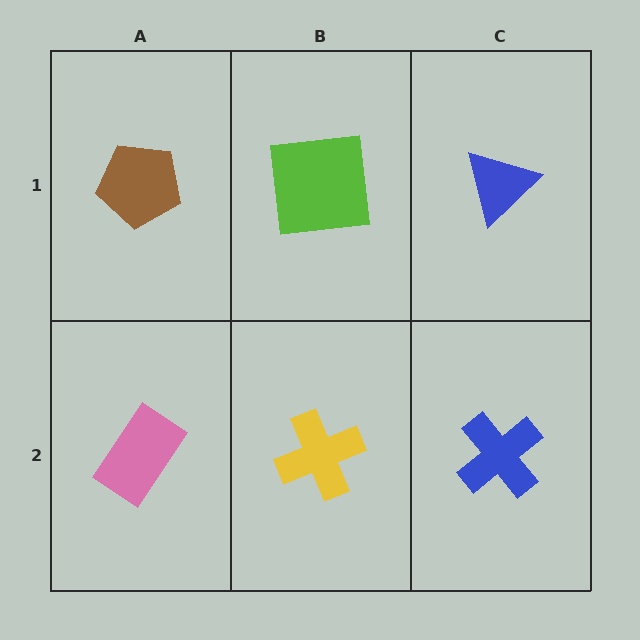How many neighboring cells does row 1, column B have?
3.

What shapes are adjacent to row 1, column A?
A pink rectangle (row 2, column A), a lime square (row 1, column B).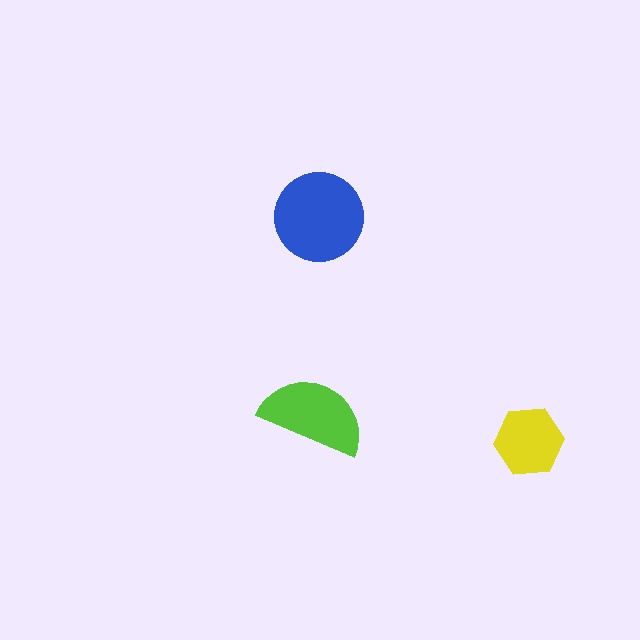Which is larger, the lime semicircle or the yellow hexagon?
The lime semicircle.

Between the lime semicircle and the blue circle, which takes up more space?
The blue circle.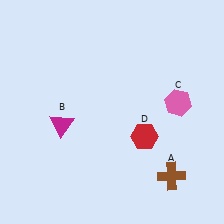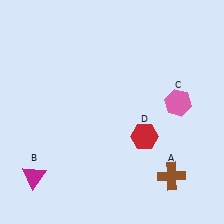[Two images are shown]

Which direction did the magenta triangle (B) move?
The magenta triangle (B) moved down.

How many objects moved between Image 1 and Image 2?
1 object moved between the two images.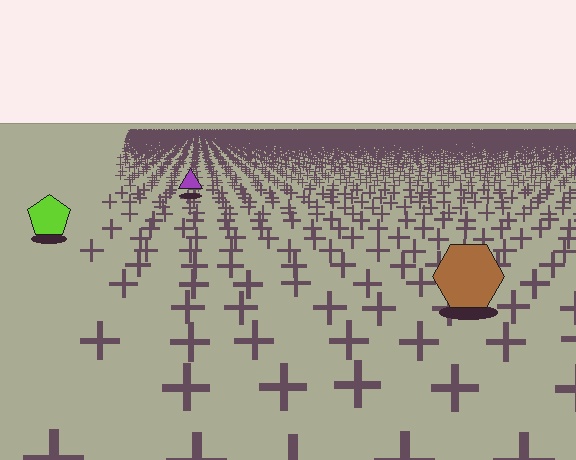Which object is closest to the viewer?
The brown hexagon is closest. The texture marks near it are larger and more spread out.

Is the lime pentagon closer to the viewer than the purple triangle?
Yes. The lime pentagon is closer — you can tell from the texture gradient: the ground texture is coarser near it.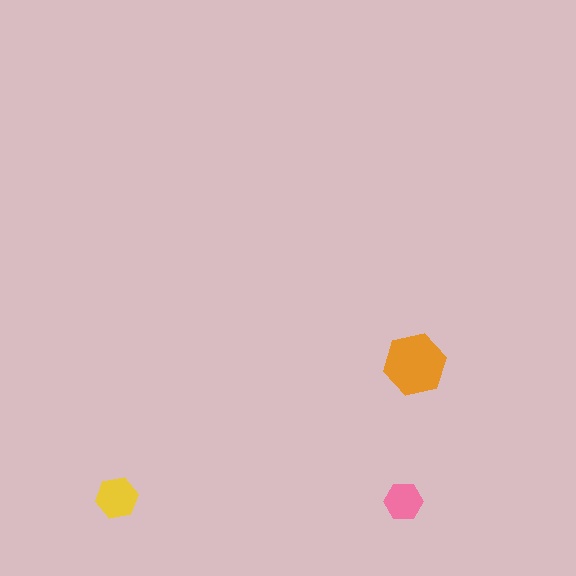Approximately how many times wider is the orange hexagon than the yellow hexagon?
About 1.5 times wider.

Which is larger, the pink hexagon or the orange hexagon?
The orange one.